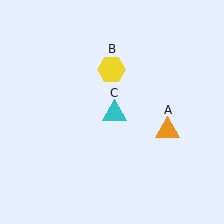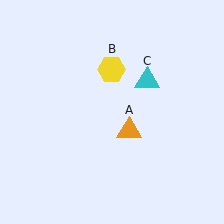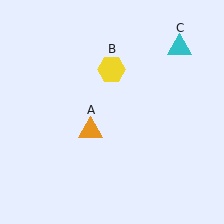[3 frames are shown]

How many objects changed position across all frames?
2 objects changed position: orange triangle (object A), cyan triangle (object C).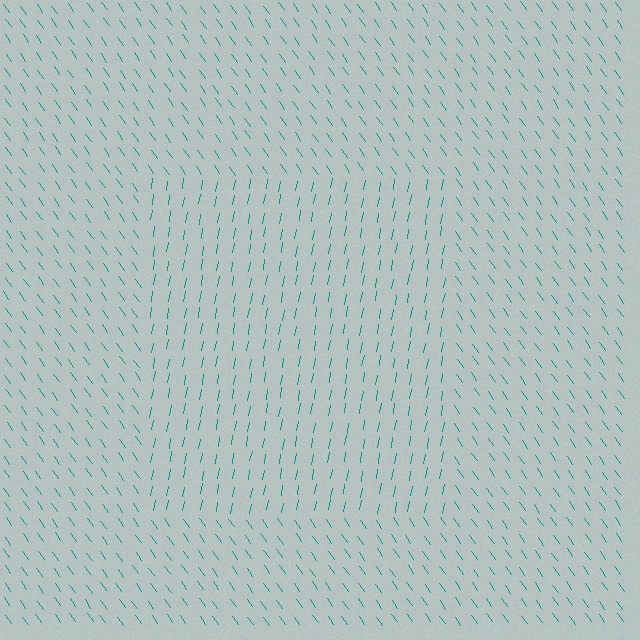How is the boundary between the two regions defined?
The boundary is defined purely by a change in line orientation (approximately 45 degrees difference). All lines are the same color and thickness.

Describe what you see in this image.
The image is filled with small teal line segments. A rectangle region in the image has lines oriented differently from the surrounding lines, creating a visible texture boundary.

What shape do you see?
I see a rectangle.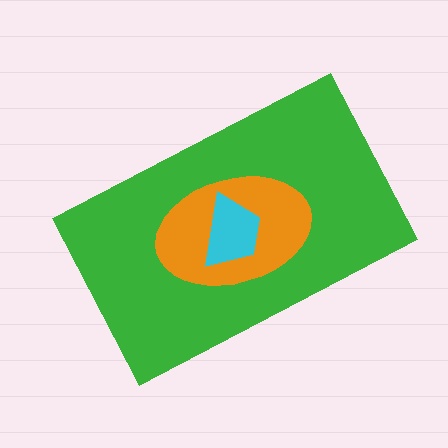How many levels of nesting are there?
3.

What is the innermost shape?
The cyan trapezoid.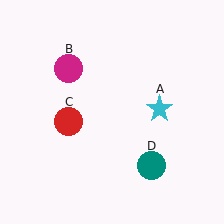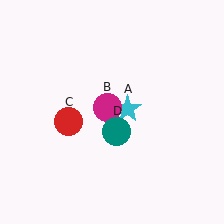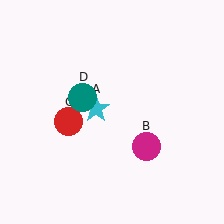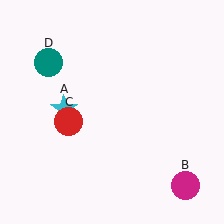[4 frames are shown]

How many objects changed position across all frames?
3 objects changed position: cyan star (object A), magenta circle (object B), teal circle (object D).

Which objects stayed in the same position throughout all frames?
Red circle (object C) remained stationary.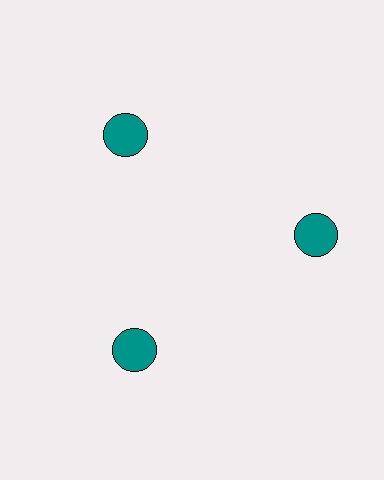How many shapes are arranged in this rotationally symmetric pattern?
There are 3 shapes, arranged in 3 groups of 1.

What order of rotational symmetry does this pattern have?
This pattern has 3-fold rotational symmetry.